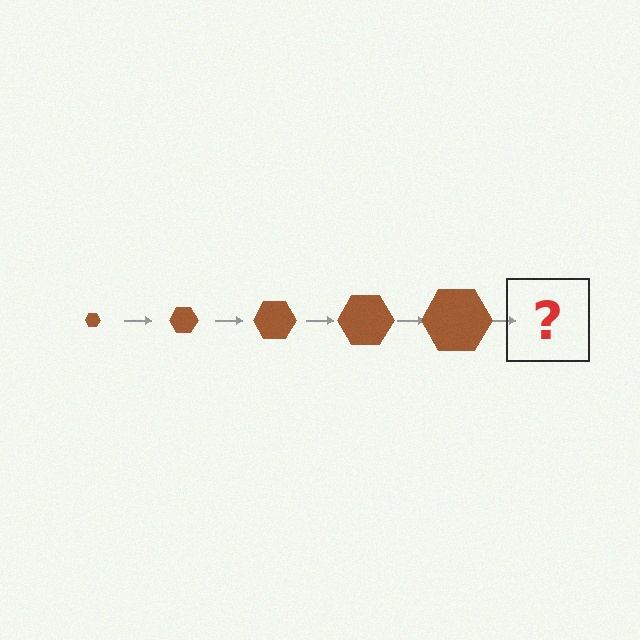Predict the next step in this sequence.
The next step is a brown hexagon, larger than the previous one.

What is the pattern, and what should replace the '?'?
The pattern is that the hexagon gets progressively larger each step. The '?' should be a brown hexagon, larger than the previous one.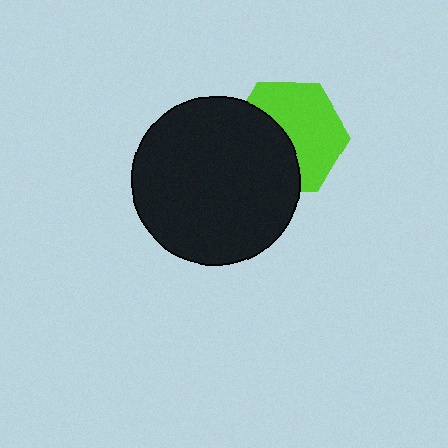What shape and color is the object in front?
The object in front is a black circle.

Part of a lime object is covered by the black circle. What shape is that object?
It is a hexagon.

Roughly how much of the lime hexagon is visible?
About half of it is visible (roughly 57%).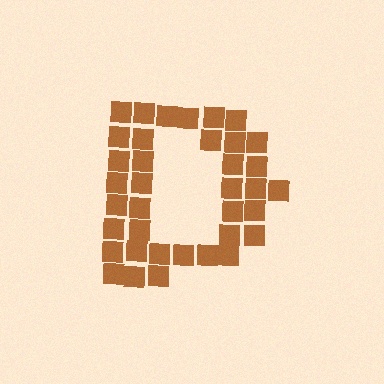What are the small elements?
The small elements are squares.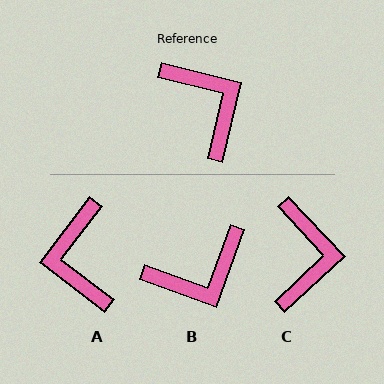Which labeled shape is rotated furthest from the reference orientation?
A, about 156 degrees away.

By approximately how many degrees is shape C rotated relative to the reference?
Approximately 33 degrees clockwise.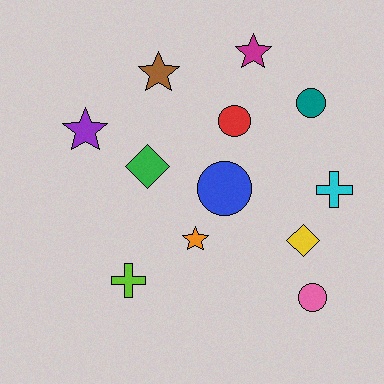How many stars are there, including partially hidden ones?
There are 4 stars.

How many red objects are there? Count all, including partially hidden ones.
There is 1 red object.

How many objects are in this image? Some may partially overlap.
There are 12 objects.